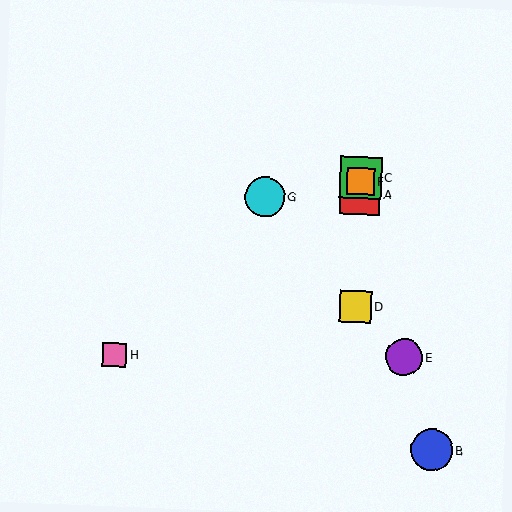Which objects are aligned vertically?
Objects A, C, D, F are aligned vertically.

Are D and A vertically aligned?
Yes, both are at x≈356.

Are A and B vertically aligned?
No, A is at x≈360 and B is at x≈432.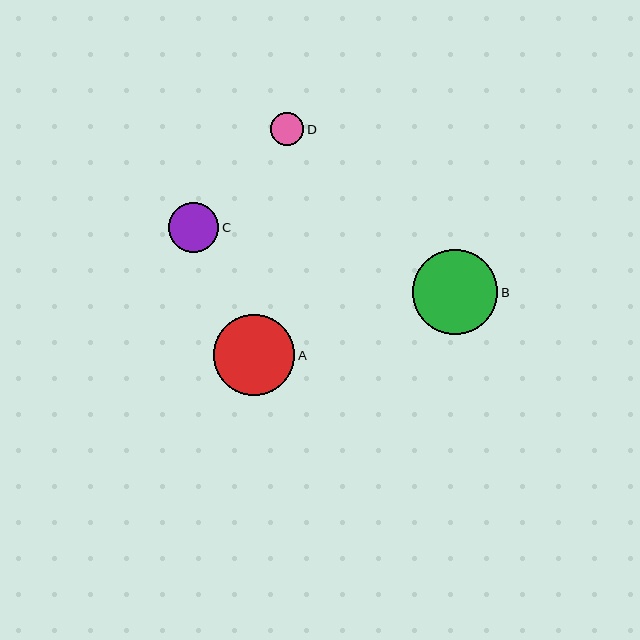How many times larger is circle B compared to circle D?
Circle B is approximately 2.6 times the size of circle D.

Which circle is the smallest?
Circle D is the smallest with a size of approximately 33 pixels.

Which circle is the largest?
Circle B is the largest with a size of approximately 85 pixels.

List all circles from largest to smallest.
From largest to smallest: B, A, C, D.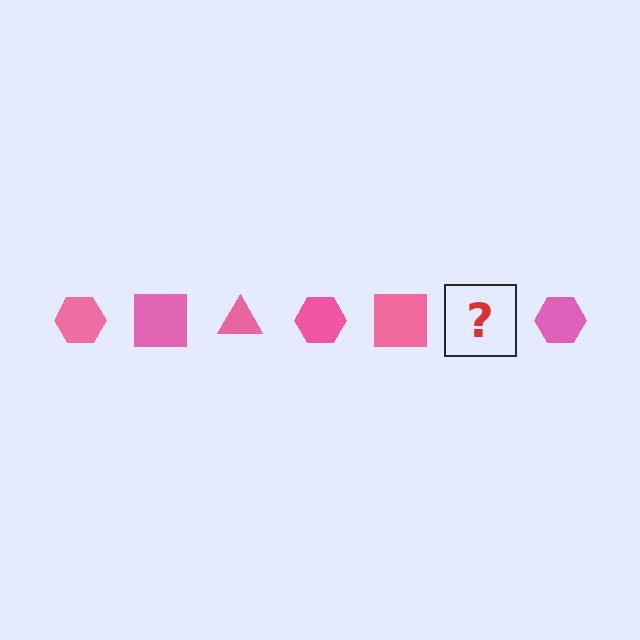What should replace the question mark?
The question mark should be replaced with a pink triangle.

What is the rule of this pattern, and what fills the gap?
The rule is that the pattern cycles through hexagon, square, triangle shapes in pink. The gap should be filled with a pink triangle.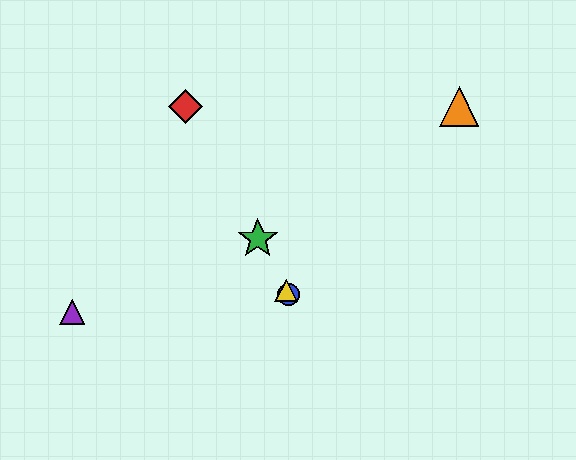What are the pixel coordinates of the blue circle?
The blue circle is at (288, 295).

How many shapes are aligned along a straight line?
4 shapes (the red diamond, the blue circle, the green star, the yellow triangle) are aligned along a straight line.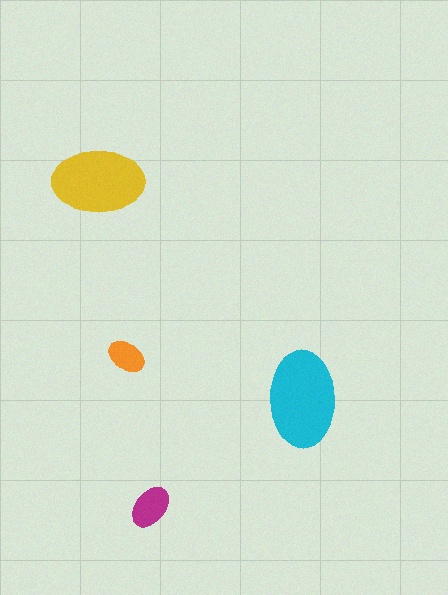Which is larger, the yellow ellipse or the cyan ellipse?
The cyan one.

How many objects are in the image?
There are 4 objects in the image.